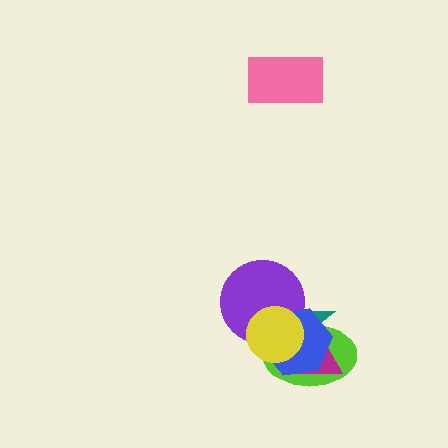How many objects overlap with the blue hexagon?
5 objects overlap with the blue hexagon.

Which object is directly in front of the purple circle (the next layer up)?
The lime ellipse is directly in front of the purple circle.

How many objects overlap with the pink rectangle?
0 objects overlap with the pink rectangle.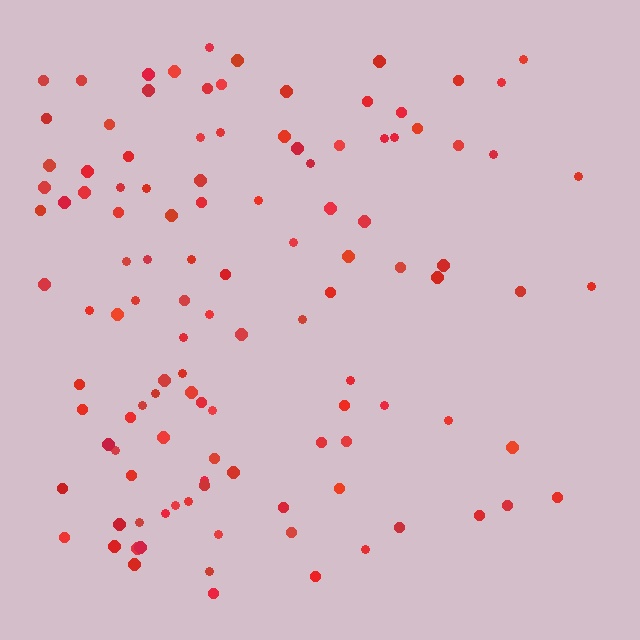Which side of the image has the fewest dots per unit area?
The right.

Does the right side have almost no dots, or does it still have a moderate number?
Still a moderate number, just noticeably fewer than the left.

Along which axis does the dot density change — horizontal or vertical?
Horizontal.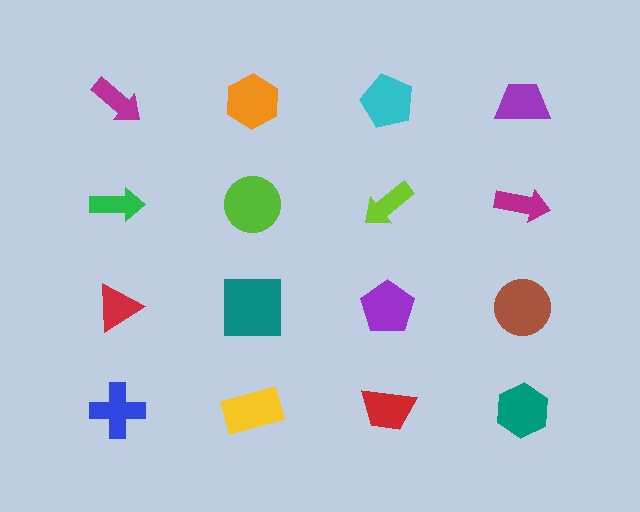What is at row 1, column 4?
A purple trapezoid.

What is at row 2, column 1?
A green arrow.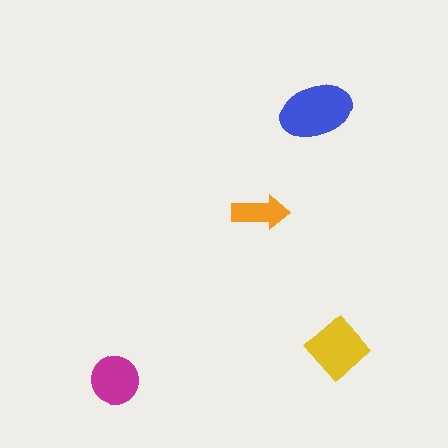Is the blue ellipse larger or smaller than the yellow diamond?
Larger.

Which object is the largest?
The blue ellipse.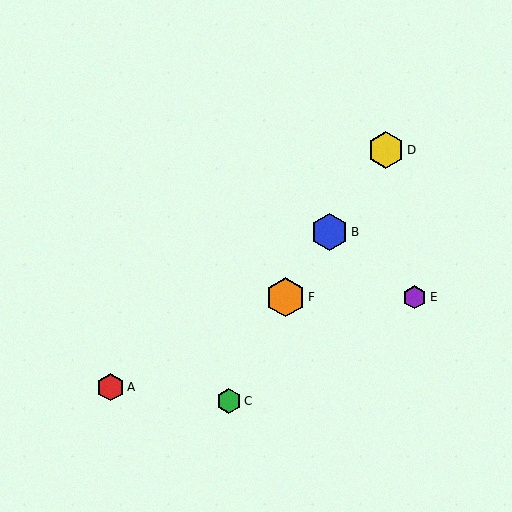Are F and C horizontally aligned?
No, F is at y≈297 and C is at y≈401.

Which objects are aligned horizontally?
Objects E, F are aligned horizontally.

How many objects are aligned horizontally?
2 objects (E, F) are aligned horizontally.